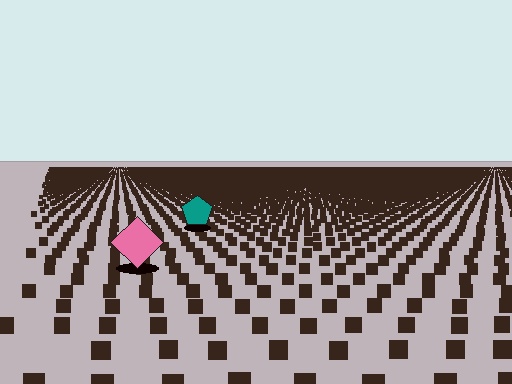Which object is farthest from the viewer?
The teal pentagon is farthest from the viewer. It appears smaller and the ground texture around it is denser.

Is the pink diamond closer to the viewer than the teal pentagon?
Yes. The pink diamond is closer — you can tell from the texture gradient: the ground texture is coarser near it.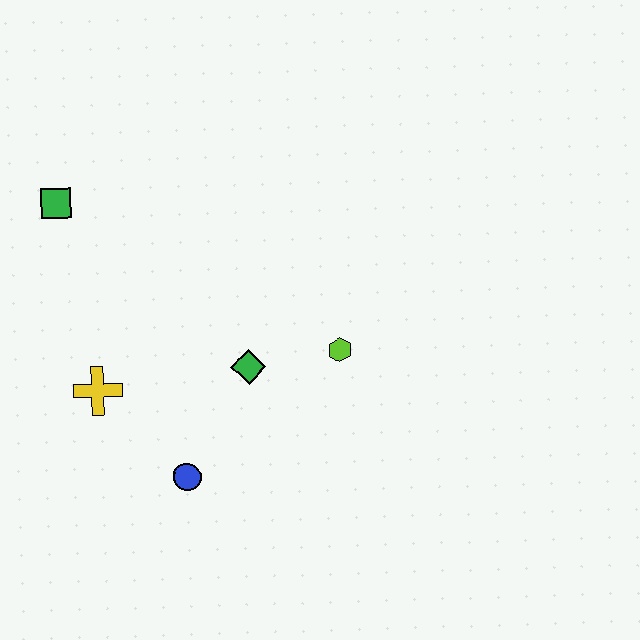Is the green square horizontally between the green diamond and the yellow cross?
No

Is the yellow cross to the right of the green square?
Yes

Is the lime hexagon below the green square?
Yes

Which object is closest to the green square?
The yellow cross is closest to the green square.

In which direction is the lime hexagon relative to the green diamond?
The lime hexagon is to the right of the green diamond.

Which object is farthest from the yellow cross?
The lime hexagon is farthest from the yellow cross.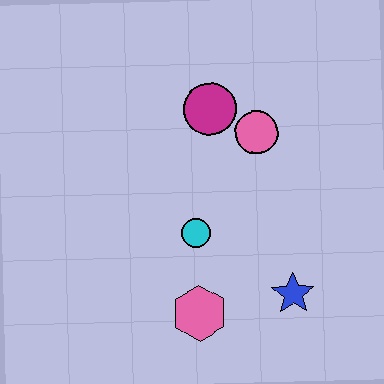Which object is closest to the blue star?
The pink hexagon is closest to the blue star.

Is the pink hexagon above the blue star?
No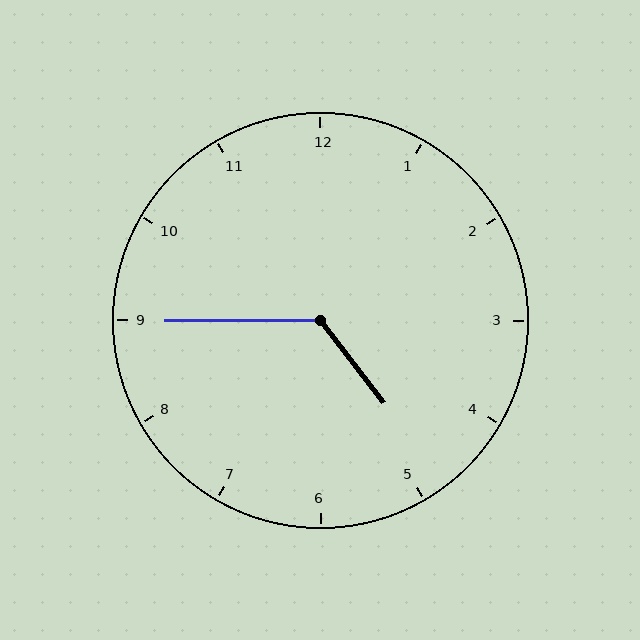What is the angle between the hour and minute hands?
Approximately 128 degrees.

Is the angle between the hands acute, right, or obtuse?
It is obtuse.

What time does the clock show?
4:45.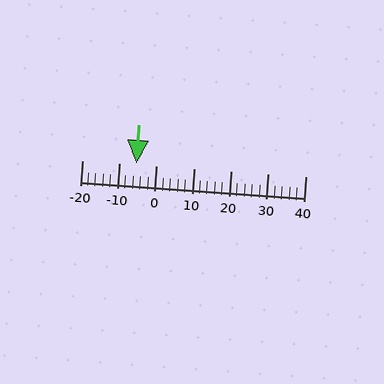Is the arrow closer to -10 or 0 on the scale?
The arrow is closer to -10.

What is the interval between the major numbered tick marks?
The major tick marks are spaced 10 units apart.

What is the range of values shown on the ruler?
The ruler shows values from -20 to 40.